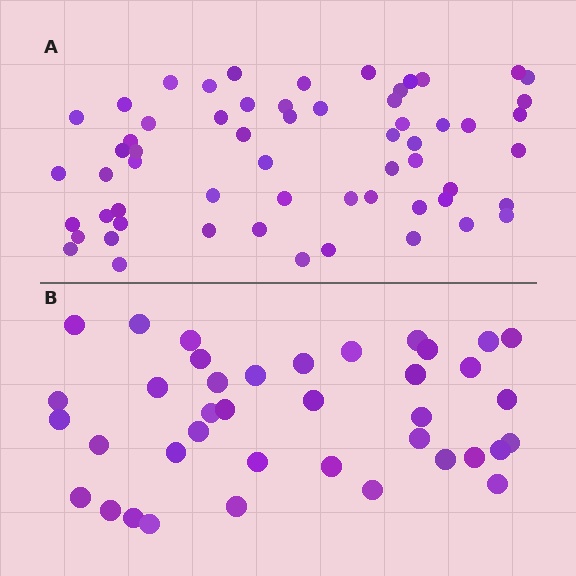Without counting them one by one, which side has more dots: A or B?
Region A (the top region) has more dots.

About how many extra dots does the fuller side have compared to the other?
Region A has approximately 20 more dots than region B.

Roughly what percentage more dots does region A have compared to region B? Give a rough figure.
About 55% more.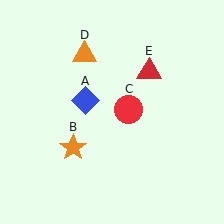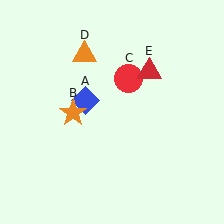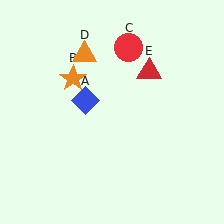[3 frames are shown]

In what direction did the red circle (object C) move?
The red circle (object C) moved up.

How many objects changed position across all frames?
2 objects changed position: orange star (object B), red circle (object C).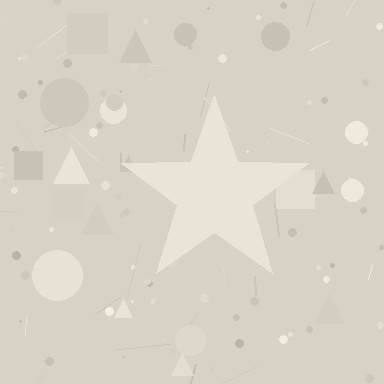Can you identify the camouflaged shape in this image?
The camouflaged shape is a star.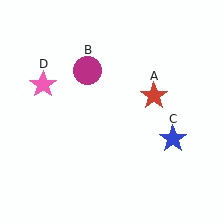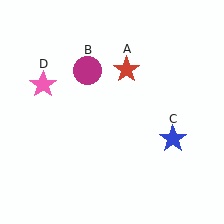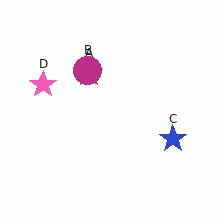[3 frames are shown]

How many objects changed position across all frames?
1 object changed position: red star (object A).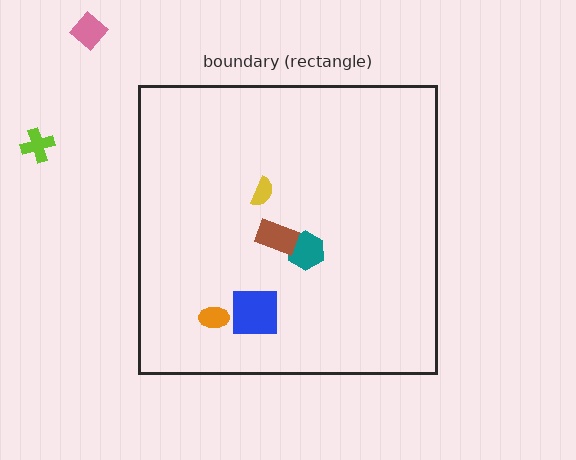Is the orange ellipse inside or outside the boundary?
Inside.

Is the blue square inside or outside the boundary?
Inside.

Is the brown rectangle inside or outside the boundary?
Inside.